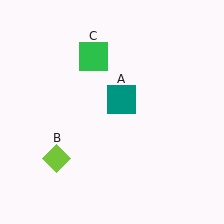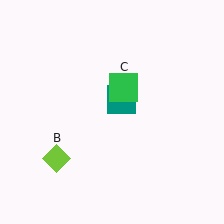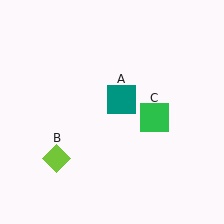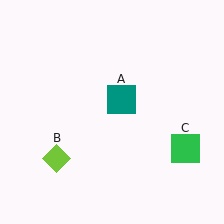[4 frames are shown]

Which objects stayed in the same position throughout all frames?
Teal square (object A) and lime diamond (object B) remained stationary.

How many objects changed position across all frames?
1 object changed position: green square (object C).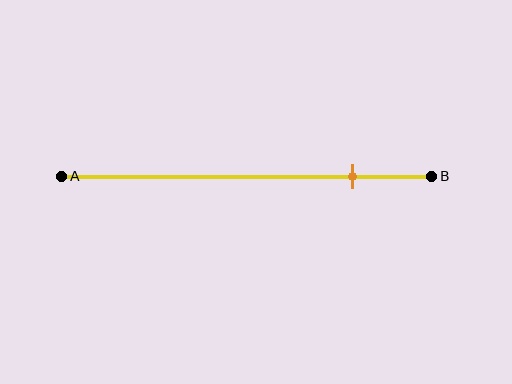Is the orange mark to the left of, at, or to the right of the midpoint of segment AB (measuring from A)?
The orange mark is to the right of the midpoint of segment AB.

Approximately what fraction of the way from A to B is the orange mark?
The orange mark is approximately 80% of the way from A to B.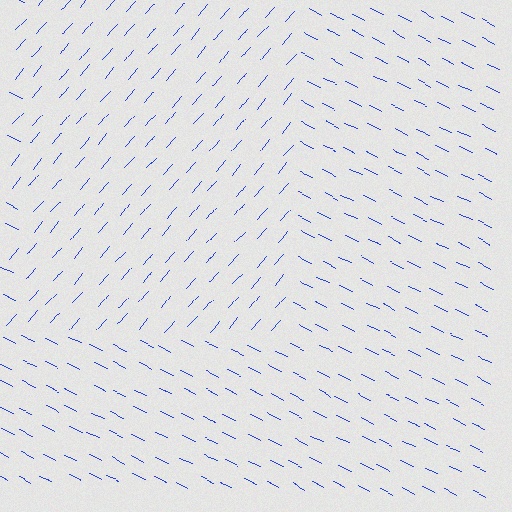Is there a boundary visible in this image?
Yes, there is a texture boundary formed by a change in line orientation.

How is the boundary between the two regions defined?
The boundary is defined purely by a change in line orientation (approximately 75 degrees difference). All lines are the same color and thickness.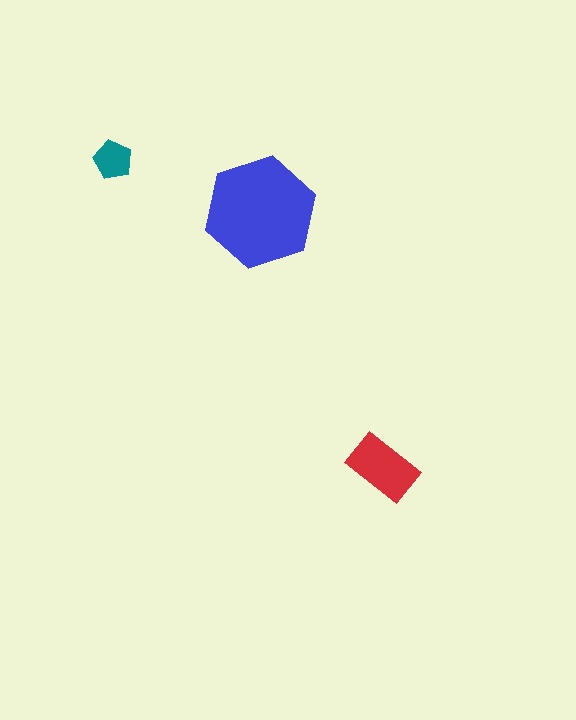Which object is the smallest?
The teal pentagon.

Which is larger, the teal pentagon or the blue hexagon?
The blue hexagon.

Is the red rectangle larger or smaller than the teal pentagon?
Larger.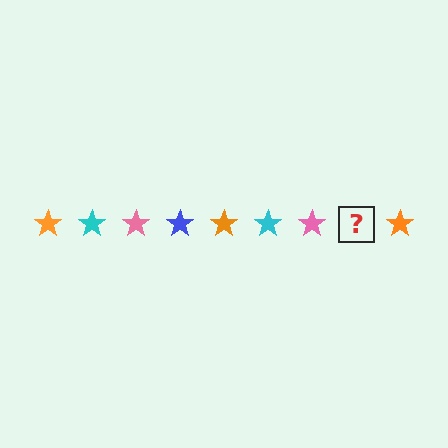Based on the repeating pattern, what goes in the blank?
The blank should be a blue star.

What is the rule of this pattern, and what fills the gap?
The rule is that the pattern cycles through orange, cyan, pink, blue stars. The gap should be filled with a blue star.